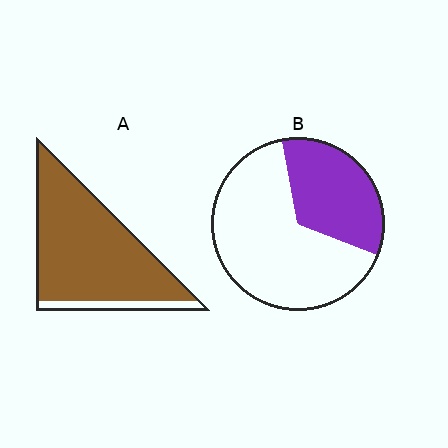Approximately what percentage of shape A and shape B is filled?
A is approximately 90% and B is approximately 35%.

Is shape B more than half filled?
No.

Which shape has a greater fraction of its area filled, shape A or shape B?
Shape A.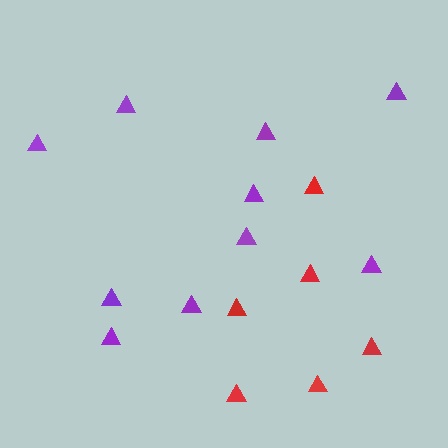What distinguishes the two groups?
There are 2 groups: one group of purple triangles (10) and one group of red triangles (6).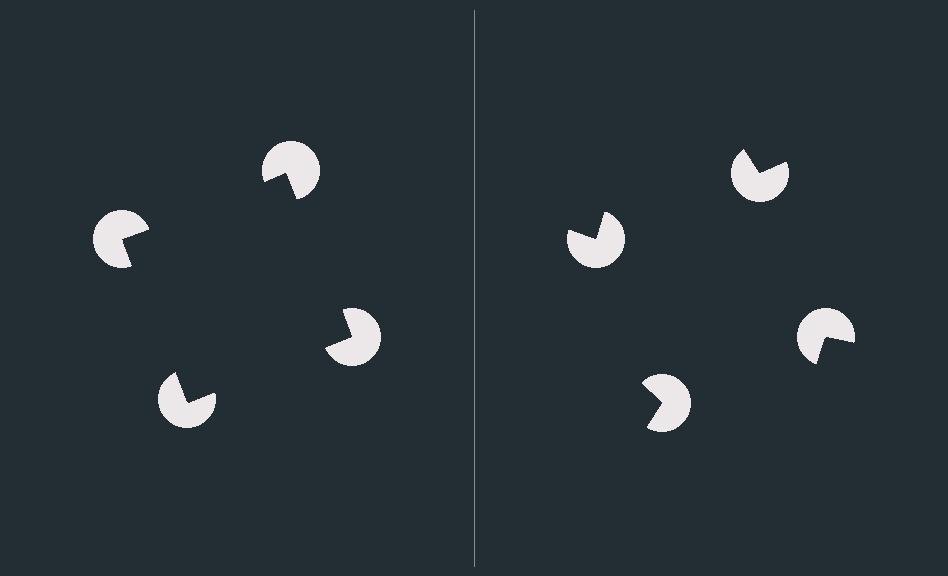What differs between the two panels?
The pac-man discs are positioned identically on both sides; only the wedge orientations differ. On the left they align to a square; on the right they are misaligned.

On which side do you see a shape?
An illusory square appears on the left side. On the right side the wedge cuts are rotated, so no coherent shape forms.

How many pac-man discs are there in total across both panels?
8 — 4 on each side.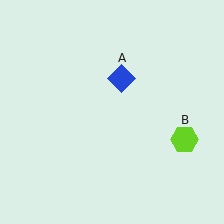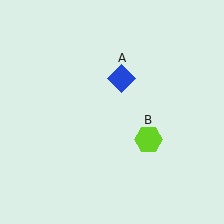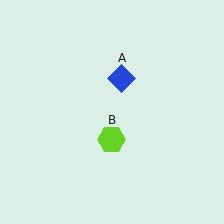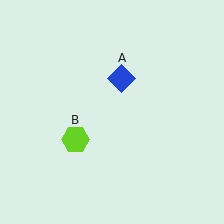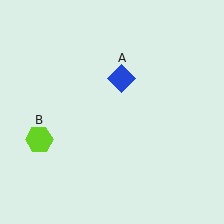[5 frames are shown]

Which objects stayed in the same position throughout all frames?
Blue diamond (object A) remained stationary.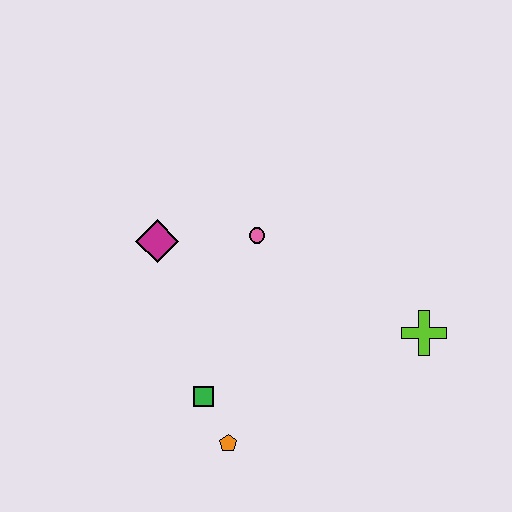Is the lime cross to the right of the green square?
Yes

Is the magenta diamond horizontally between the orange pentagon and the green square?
No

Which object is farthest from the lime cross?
The magenta diamond is farthest from the lime cross.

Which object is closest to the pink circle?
The magenta diamond is closest to the pink circle.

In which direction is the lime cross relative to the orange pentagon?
The lime cross is to the right of the orange pentagon.